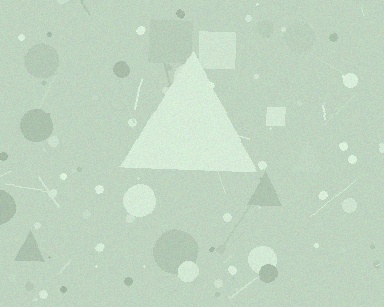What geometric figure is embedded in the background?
A triangle is embedded in the background.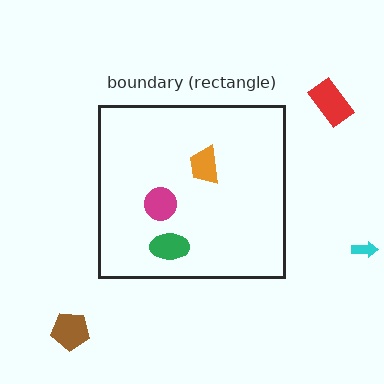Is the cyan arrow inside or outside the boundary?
Outside.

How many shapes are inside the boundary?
3 inside, 3 outside.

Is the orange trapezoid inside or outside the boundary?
Inside.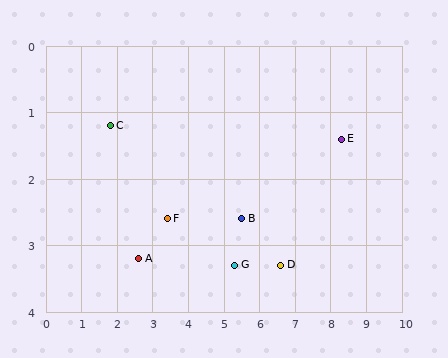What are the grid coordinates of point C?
Point C is at approximately (1.8, 1.2).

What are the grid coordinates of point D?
Point D is at approximately (6.6, 3.3).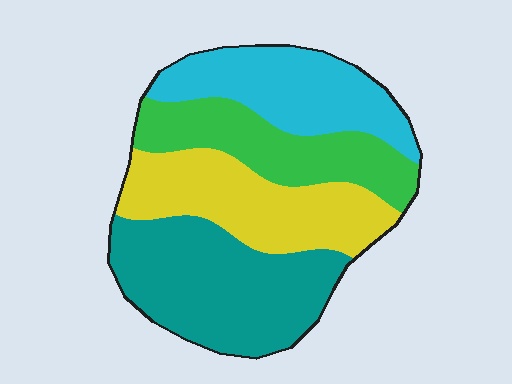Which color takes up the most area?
Teal, at roughly 30%.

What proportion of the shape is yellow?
Yellow covers about 25% of the shape.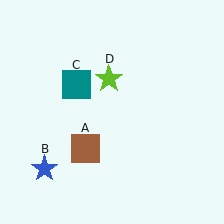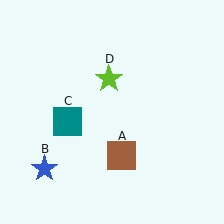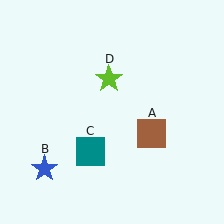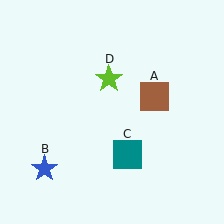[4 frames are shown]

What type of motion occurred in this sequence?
The brown square (object A), teal square (object C) rotated counterclockwise around the center of the scene.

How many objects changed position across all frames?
2 objects changed position: brown square (object A), teal square (object C).